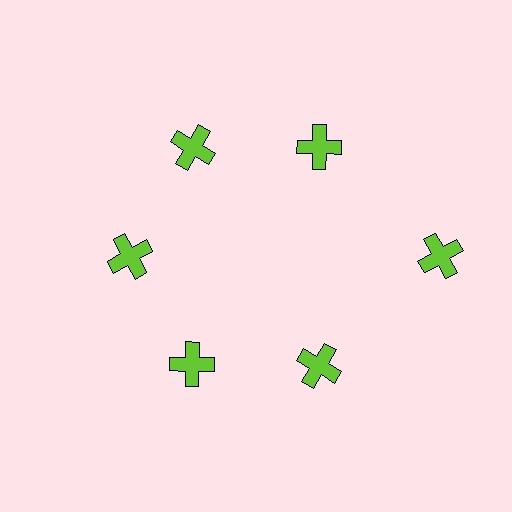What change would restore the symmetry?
The symmetry would be restored by moving it inward, back onto the ring so that all 6 crosses sit at equal angles and equal distance from the center.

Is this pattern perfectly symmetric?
No. The 6 lime crosses are arranged in a ring, but one element near the 3 o'clock position is pushed outward from the center, breaking the 6-fold rotational symmetry.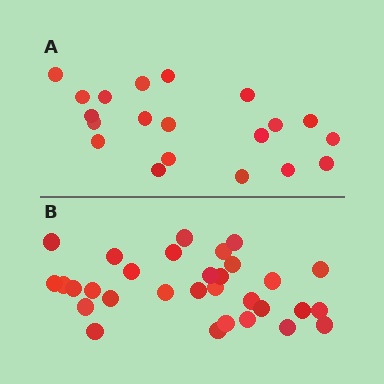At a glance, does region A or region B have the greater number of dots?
Region B (the bottom region) has more dots.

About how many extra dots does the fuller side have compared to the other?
Region B has roughly 12 or so more dots than region A.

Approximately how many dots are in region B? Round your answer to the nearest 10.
About 30 dots. (The exact count is 31, which rounds to 30.)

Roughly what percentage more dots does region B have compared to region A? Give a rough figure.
About 55% more.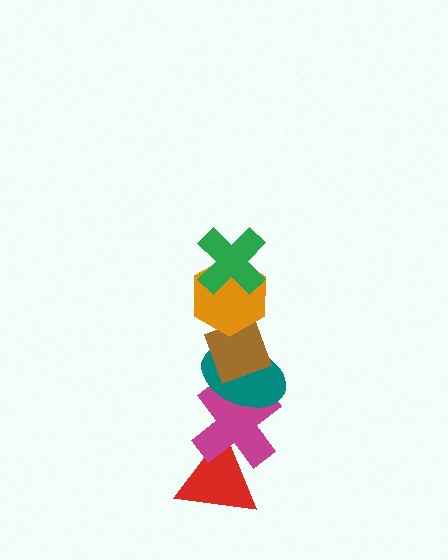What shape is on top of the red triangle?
The magenta cross is on top of the red triangle.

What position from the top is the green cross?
The green cross is 1st from the top.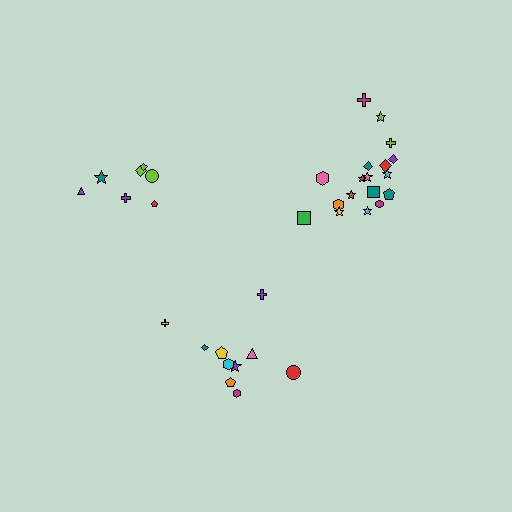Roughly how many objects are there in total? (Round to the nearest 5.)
Roughly 35 objects in total.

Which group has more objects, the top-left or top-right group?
The top-right group.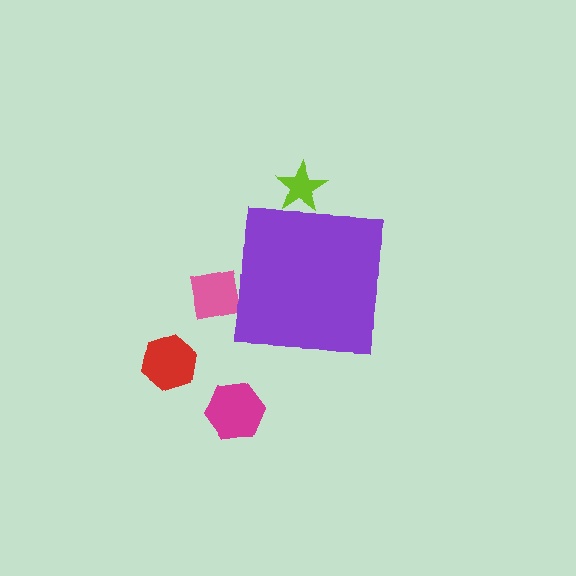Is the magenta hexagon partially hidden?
No, the magenta hexagon is fully visible.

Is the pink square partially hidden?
Yes, the pink square is partially hidden behind the purple square.